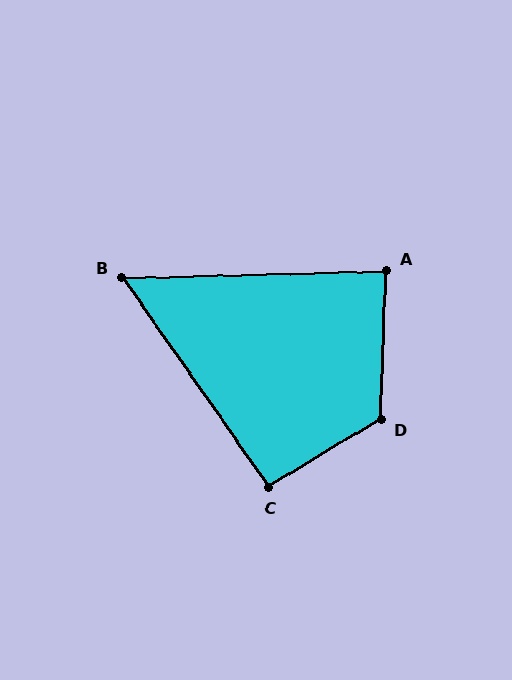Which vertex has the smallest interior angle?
B, at approximately 56 degrees.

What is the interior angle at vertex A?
Approximately 86 degrees (approximately right).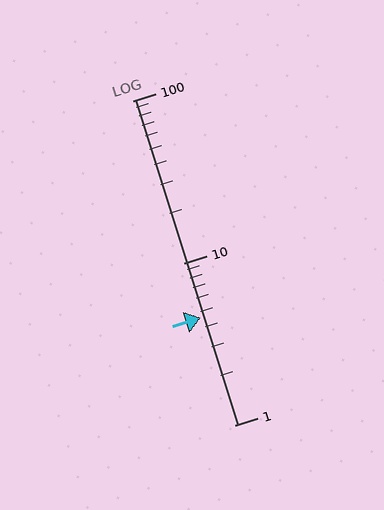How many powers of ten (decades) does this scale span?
The scale spans 2 decades, from 1 to 100.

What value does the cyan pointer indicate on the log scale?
The pointer indicates approximately 4.6.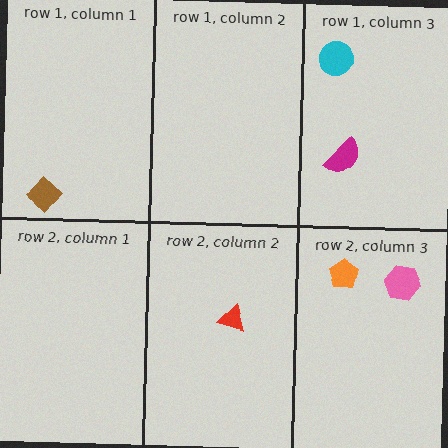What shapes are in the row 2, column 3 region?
The pink hexagon, the orange pentagon.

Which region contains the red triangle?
The row 2, column 2 region.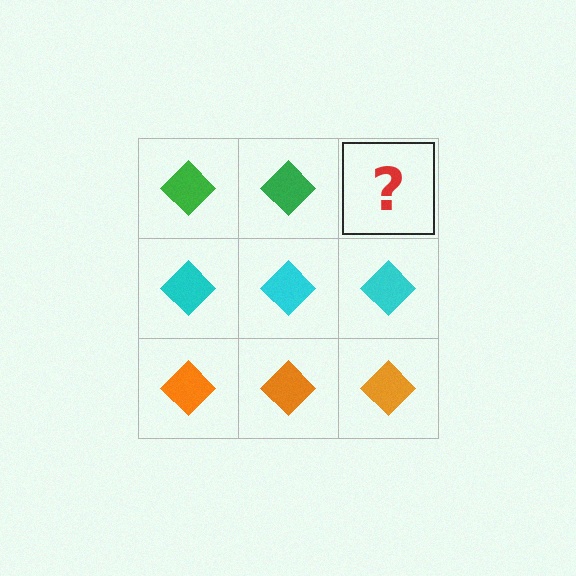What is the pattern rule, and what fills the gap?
The rule is that each row has a consistent color. The gap should be filled with a green diamond.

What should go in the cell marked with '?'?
The missing cell should contain a green diamond.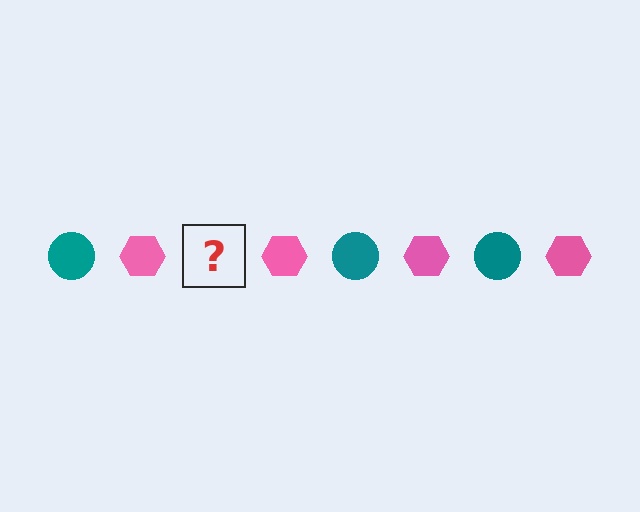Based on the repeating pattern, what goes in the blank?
The blank should be a teal circle.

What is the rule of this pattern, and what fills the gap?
The rule is that the pattern alternates between teal circle and pink hexagon. The gap should be filled with a teal circle.